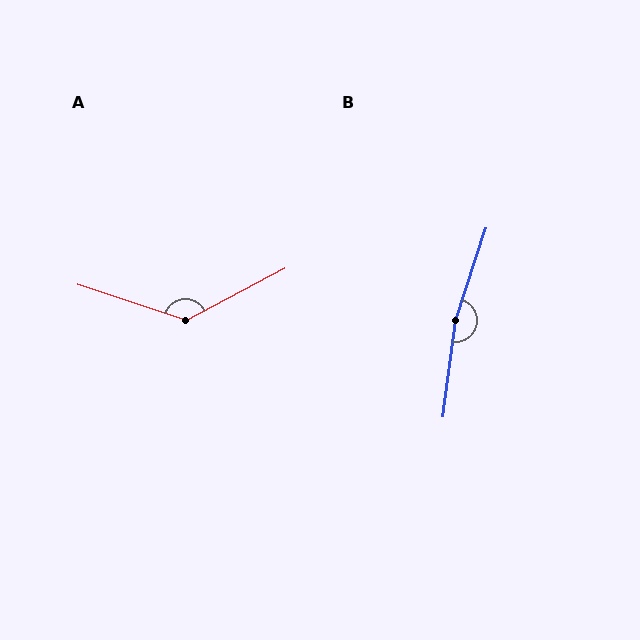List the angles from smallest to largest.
A (134°), B (170°).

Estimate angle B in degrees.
Approximately 170 degrees.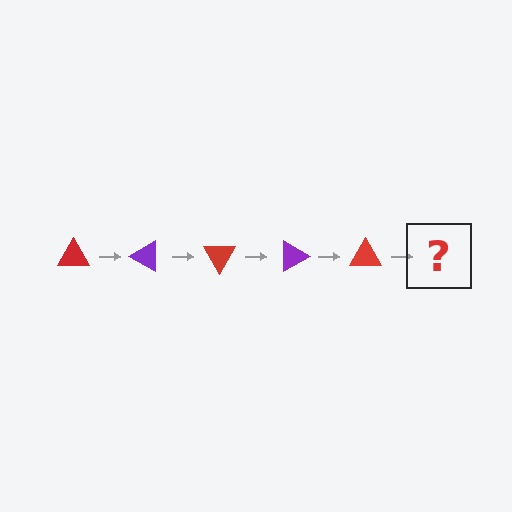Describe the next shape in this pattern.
It should be a purple triangle, rotated 150 degrees from the start.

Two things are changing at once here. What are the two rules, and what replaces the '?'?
The two rules are that it rotates 30 degrees each step and the color cycles through red and purple. The '?' should be a purple triangle, rotated 150 degrees from the start.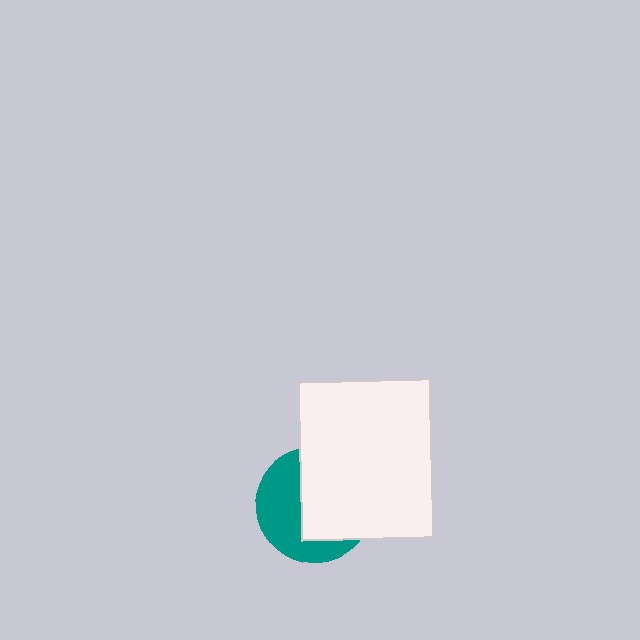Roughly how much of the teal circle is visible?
A small part of it is visible (roughly 44%).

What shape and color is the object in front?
The object in front is a white rectangle.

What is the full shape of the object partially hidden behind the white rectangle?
The partially hidden object is a teal circle.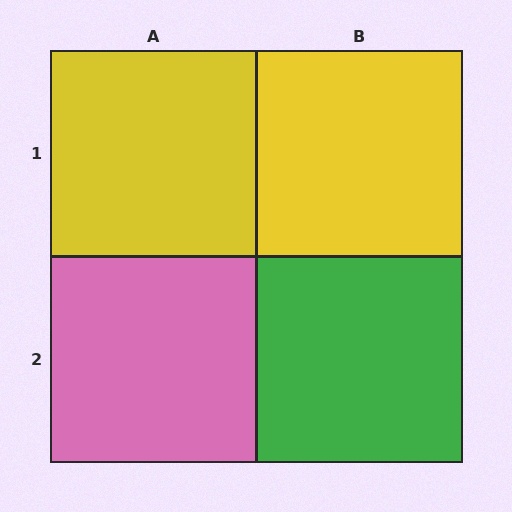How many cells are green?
1 cell is green.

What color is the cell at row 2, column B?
Green.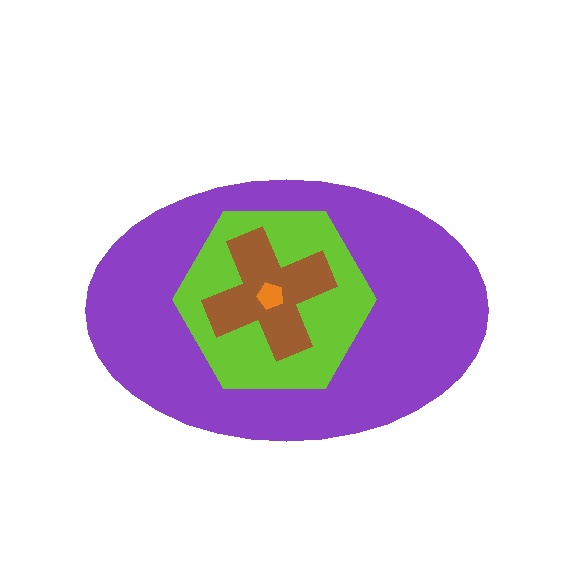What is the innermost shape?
The orange pentagon.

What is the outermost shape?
The purple ellipse.